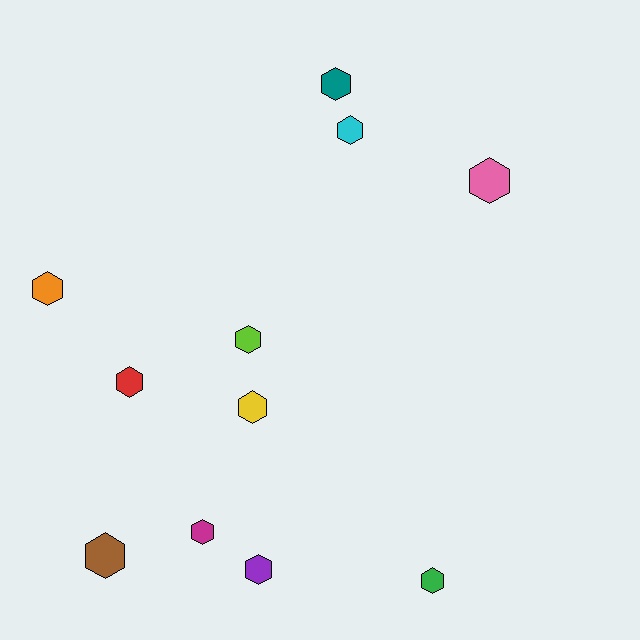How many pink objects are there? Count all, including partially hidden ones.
There is 1 pink object.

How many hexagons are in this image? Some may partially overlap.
There are 11 hexagons.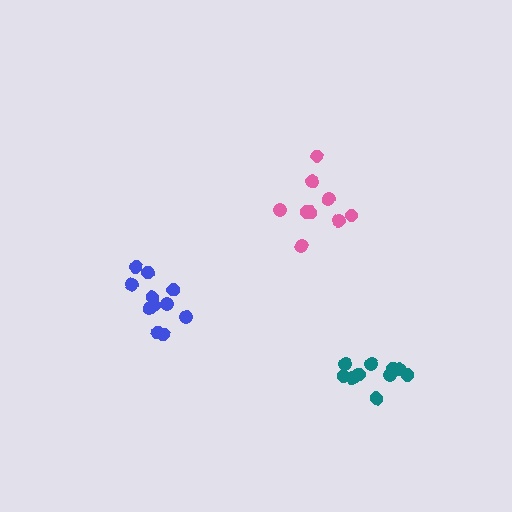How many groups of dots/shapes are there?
There are 3 groups.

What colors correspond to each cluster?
The clusters are colored: teal, pink, blue.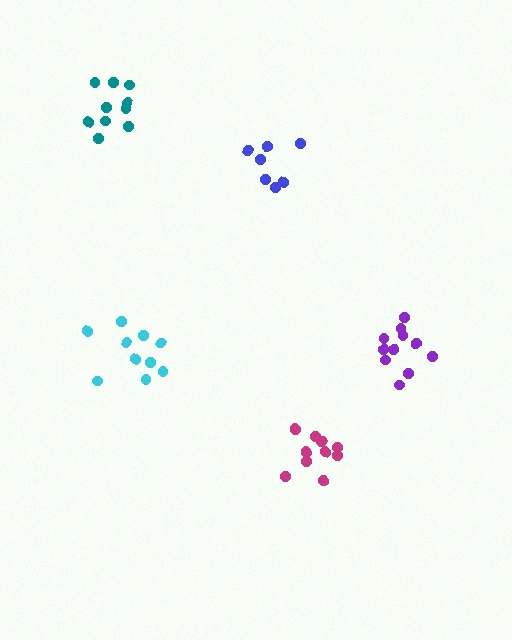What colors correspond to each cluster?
The clusters are colored: magenta, teal, purple, blue, cyan.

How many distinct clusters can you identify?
There are 5 distinct clusters.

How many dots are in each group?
Group 1: 12 dots, Group 2: 10 dots, Group 3: 11 dots, Group 4: 8 dots, Group 5: 10 dots (51 total).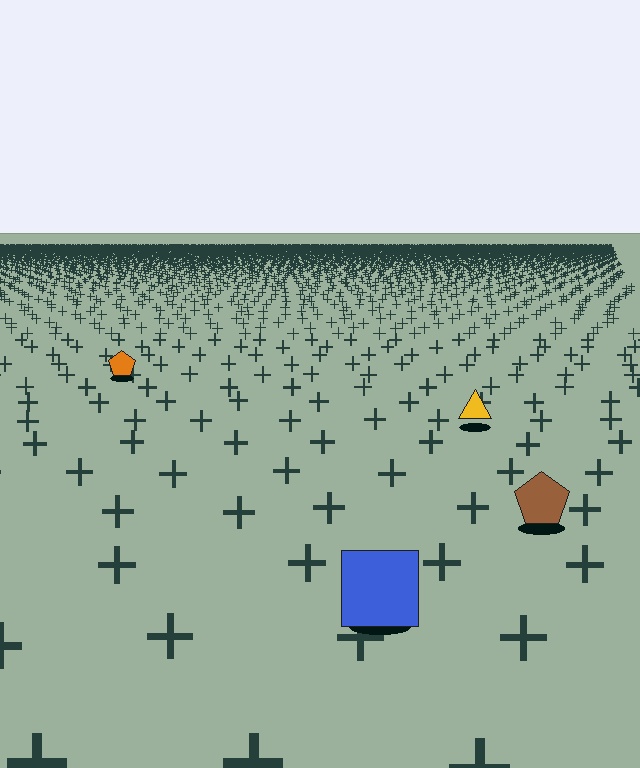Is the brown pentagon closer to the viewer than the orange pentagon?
Yes. The brown pentagon is closer — you can tell from the texture gradient: the ground texture is coarser near it.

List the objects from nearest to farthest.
From nearest to farthest: the blue square, the brown pentagon, the yellow triangle, the orange pentagon.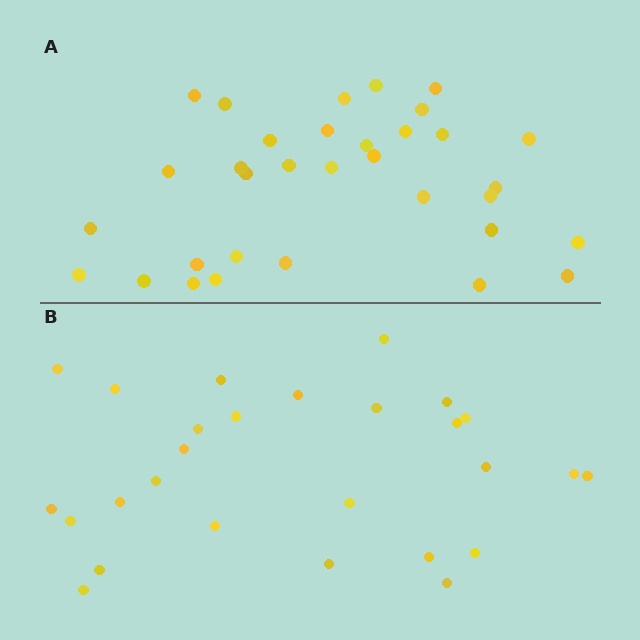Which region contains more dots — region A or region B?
Region A (the top region) has more dots.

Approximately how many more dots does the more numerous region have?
Region A has about 6 more dots than region B.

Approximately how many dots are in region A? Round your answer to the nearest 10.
About 30 dots. (The exact count is 33, which rounds to 30.)